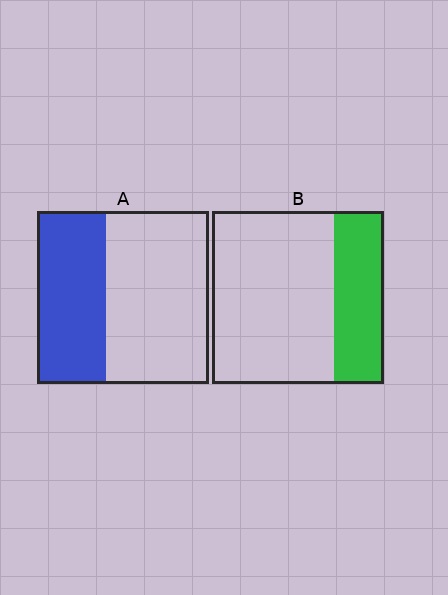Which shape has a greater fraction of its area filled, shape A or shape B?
Shape A.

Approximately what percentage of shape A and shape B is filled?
A is approximately 40% and B is approximately 30%.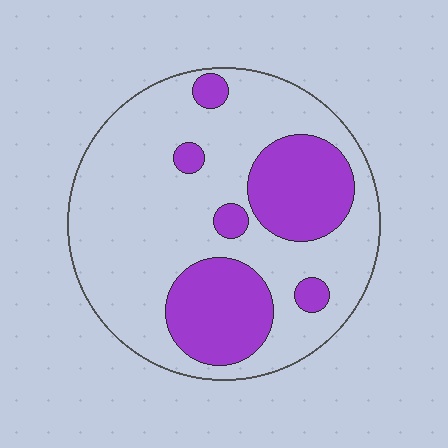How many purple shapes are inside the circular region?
6.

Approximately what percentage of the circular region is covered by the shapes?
Approximately 30%.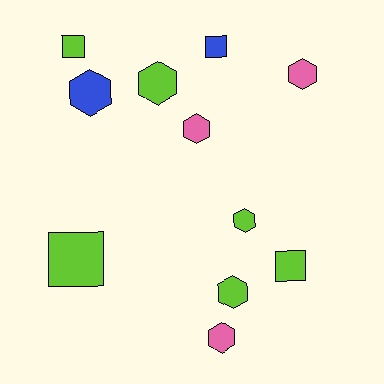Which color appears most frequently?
Lime, with 6 objects.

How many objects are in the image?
There are 11 objects.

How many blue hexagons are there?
There is 1 blue hexagon.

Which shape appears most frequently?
Hexagon, with 7 objects.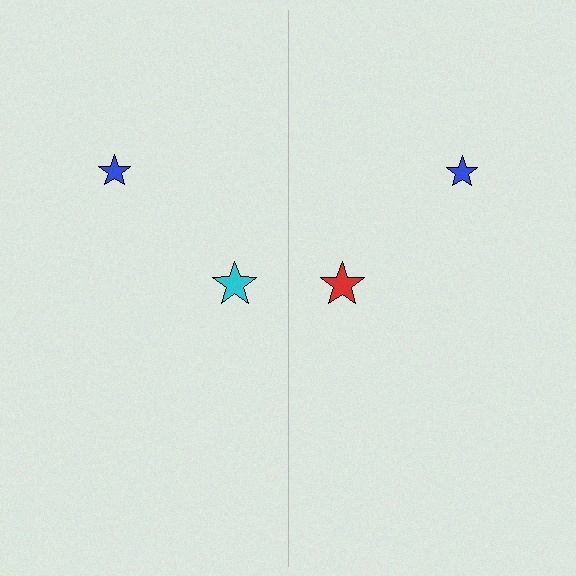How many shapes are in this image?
There are 4 shapes in this image.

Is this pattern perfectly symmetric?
No, the pattern is not perfectly symmetric. The red star on the right side breaks the symmetry — its mirror counterpart is cyan.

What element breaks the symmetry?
The red star on the right side breaks the symmetry — its mirror counterpart is cyan.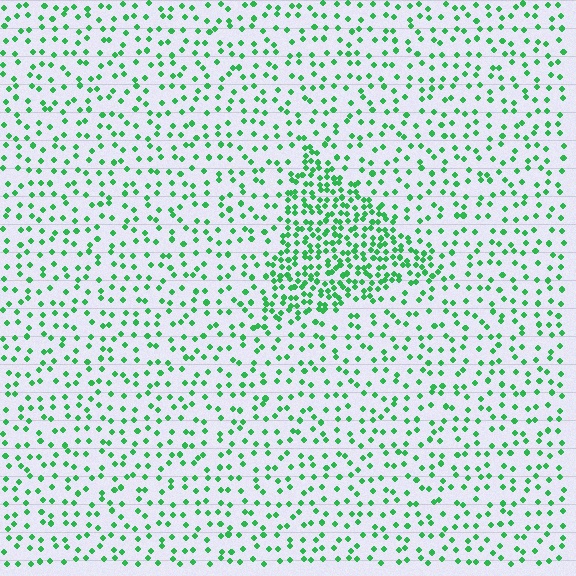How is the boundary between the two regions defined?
The boundary is defined by a change in element density (approximately 2.5x ratio). All elements are the same color, size, and shape.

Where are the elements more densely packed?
The elements are more densely packed inside the triangle boundary.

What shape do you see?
I see a triangle.